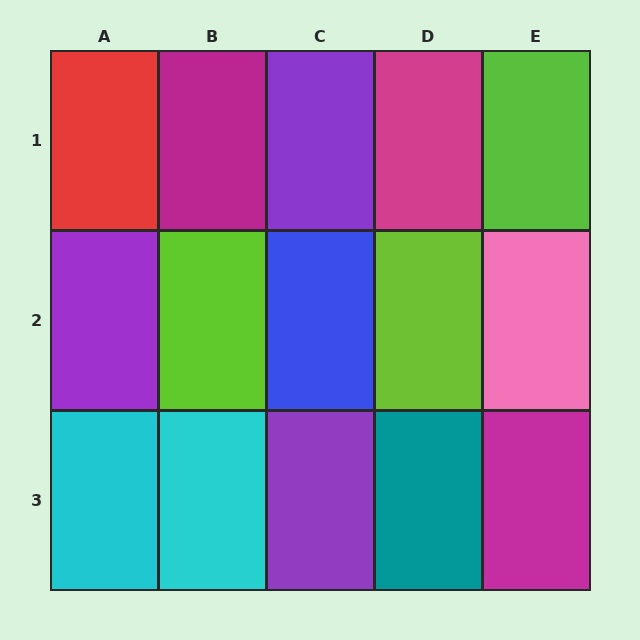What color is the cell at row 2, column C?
Blue.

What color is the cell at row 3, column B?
Cyan.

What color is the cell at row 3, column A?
Cyan.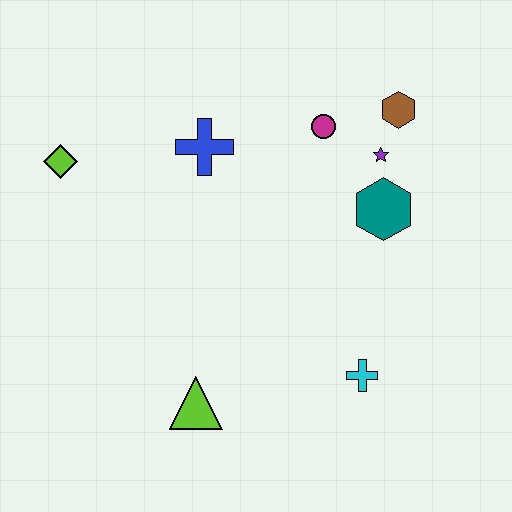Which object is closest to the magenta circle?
The purple star is closest to the magenta circle.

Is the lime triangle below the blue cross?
Yes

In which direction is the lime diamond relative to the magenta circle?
The lime diamond is to the left of the magenta circle.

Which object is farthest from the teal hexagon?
The lime diamond is farthest from the teal hexagon.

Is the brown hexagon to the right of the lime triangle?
Yes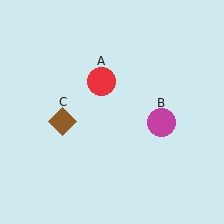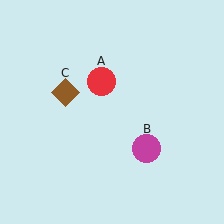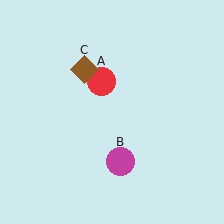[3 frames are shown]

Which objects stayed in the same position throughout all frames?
Red circle (object A) remained stationary.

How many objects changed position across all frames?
2 objects changed position: magenta circle (object B), brown diamond (object C).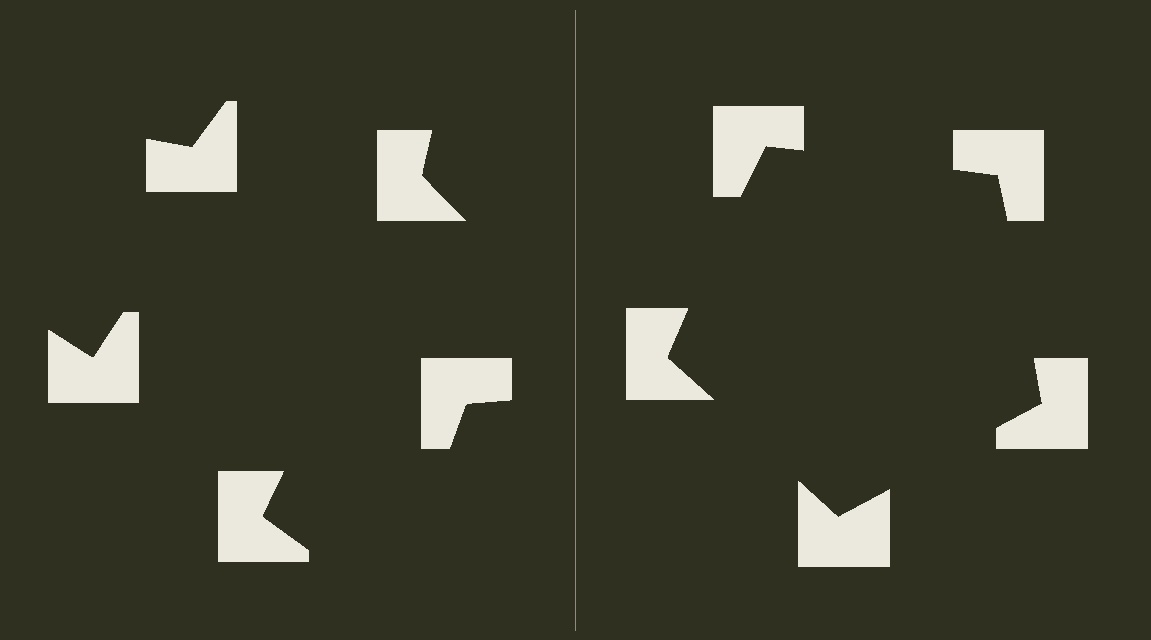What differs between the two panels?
The notched squares are positioned identically on both sides; only the wedge orientations differ. On the right they align to a pentagon; on the left they are misaligned.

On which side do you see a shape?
An illusory pentagon appears on the right side. On the left side the wedge cuts are rotated, so no coherent shape forms.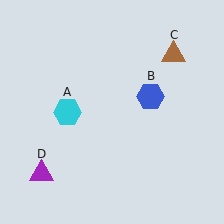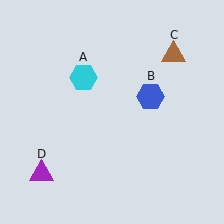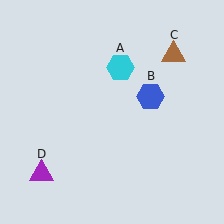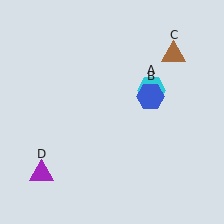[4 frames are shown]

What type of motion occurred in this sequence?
The cyan hexagon (object A) rotated clockwise around the center of the scene.